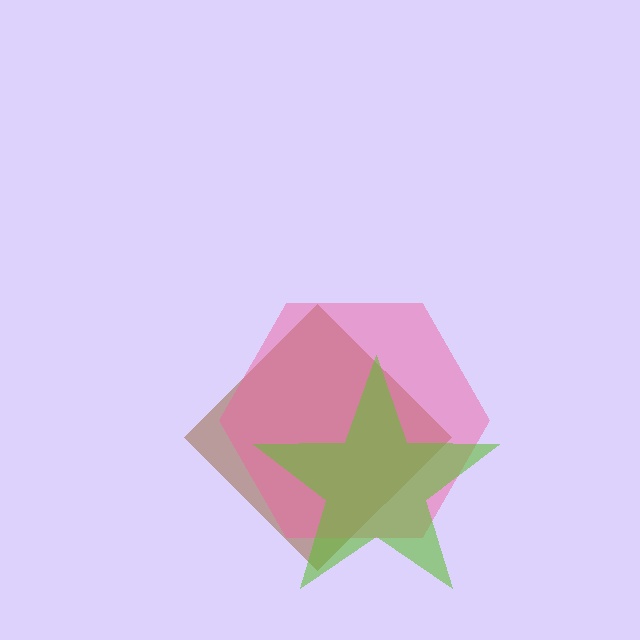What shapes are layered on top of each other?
The layered shapes are: a brown diamond, a pink hexagon, a lime star.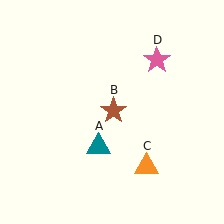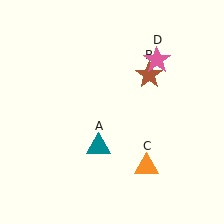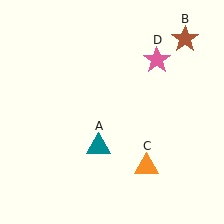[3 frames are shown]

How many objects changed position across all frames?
1 object changed position: brown star (object B).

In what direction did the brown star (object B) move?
The brown star (object B) moved up and to the right.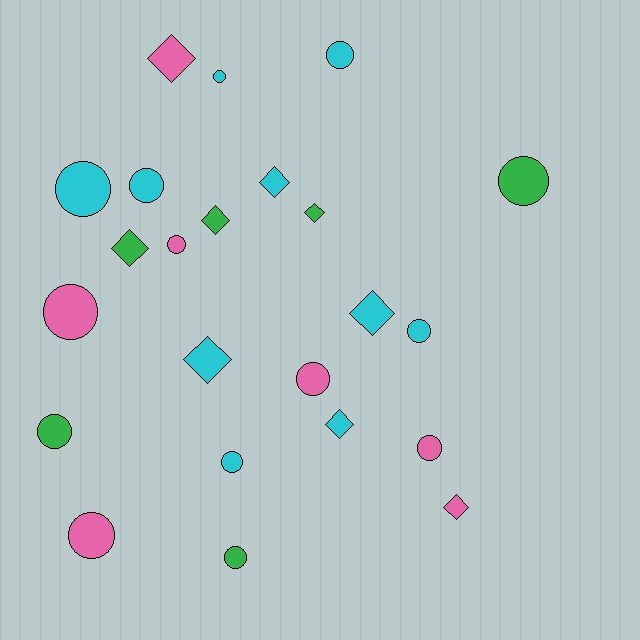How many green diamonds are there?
There are 3 green diamonds.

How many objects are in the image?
There are 23 objects.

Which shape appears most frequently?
Circle, with 14 objects.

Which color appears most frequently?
Cyan, with 10 objects.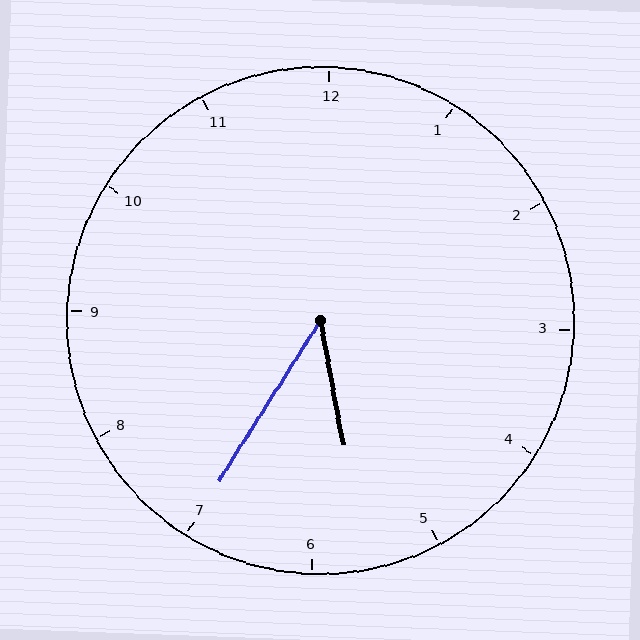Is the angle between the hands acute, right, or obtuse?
It is acute.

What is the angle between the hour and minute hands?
Approximately 42 degrees.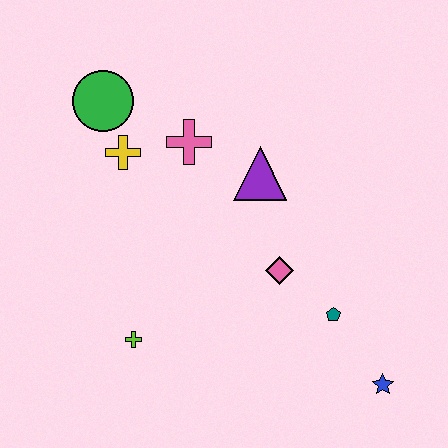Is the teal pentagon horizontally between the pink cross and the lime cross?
No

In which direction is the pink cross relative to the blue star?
The pink cross is above the blue star.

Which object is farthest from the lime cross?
The blue star is farthest from the lime cross.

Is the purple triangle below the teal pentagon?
No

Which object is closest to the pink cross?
The yellow cross is closest to the pink cross.